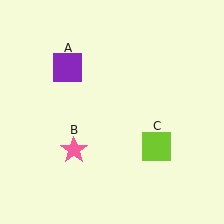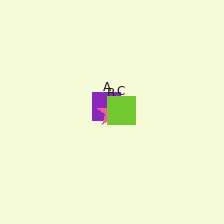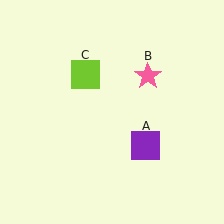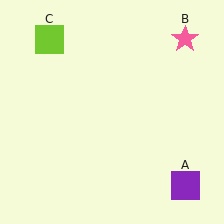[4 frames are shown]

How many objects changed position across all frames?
3 objects changed position: purple square (object A), pink star (object B), lime square (object C).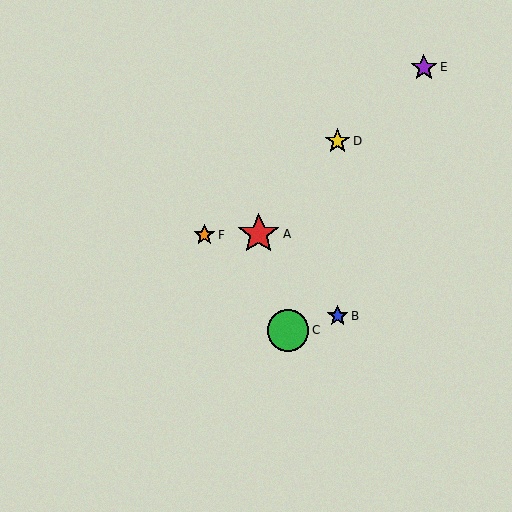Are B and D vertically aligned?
Yes, both are at x≈338.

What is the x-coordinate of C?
Object C is at x≈288.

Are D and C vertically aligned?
No, D is at x≈338 and C is at x≈288.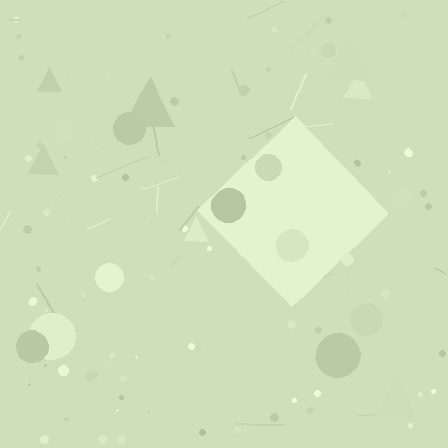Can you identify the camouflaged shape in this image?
The camouflaged shape is a diamond.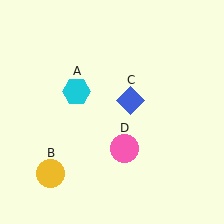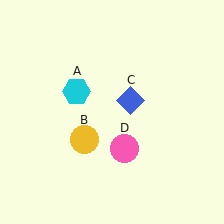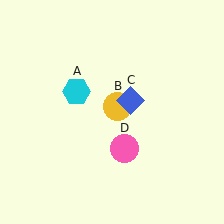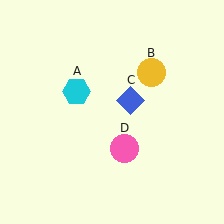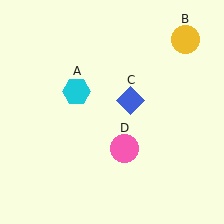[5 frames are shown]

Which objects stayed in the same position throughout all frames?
Cyan hexagon (object A) and blue diamond (object C) and pink circle (object D) remained stationary.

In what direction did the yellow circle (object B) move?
The yellow circle (object B) moved up and to the right.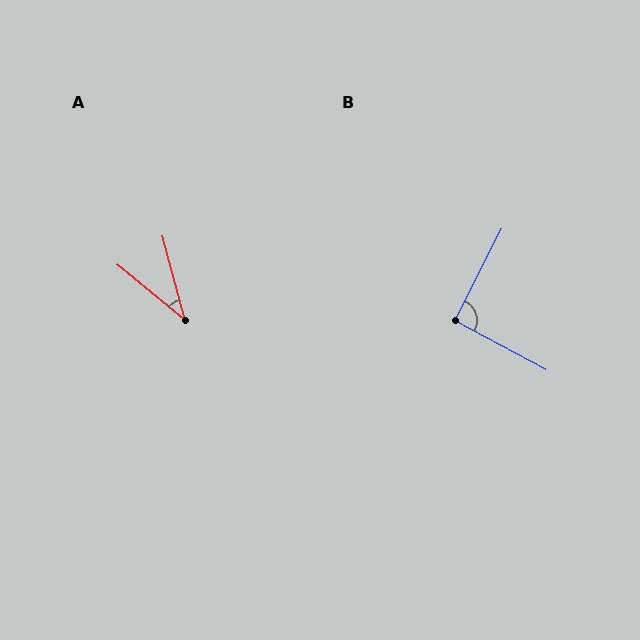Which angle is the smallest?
A, at approximately 36 degrees.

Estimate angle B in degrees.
Approximately 91 degrees.